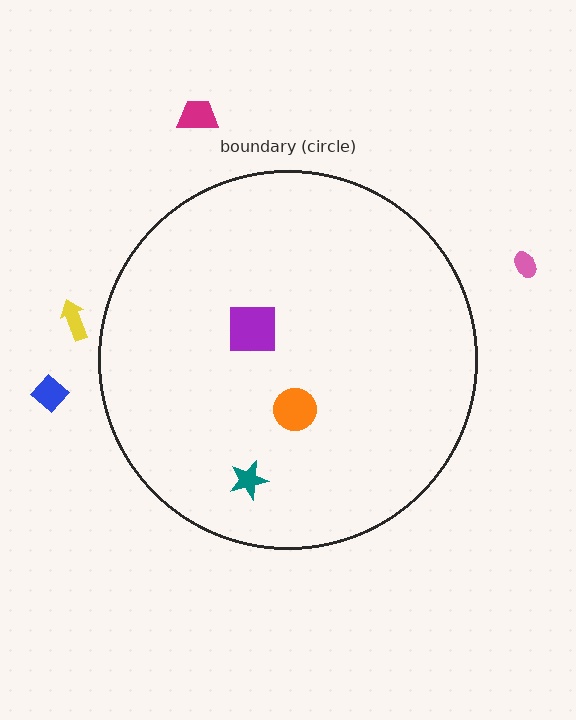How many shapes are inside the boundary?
3 inside, 4 outside.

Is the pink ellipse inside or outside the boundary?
Outside.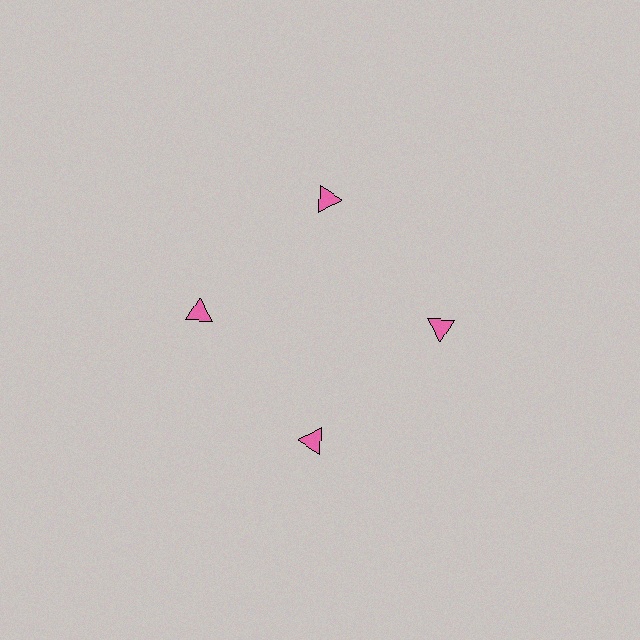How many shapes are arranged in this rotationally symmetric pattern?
There are 4 shapes, arranged in 4 groups of 1.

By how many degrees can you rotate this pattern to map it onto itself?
The pattern maps onto itself every 90 degrees of rotation.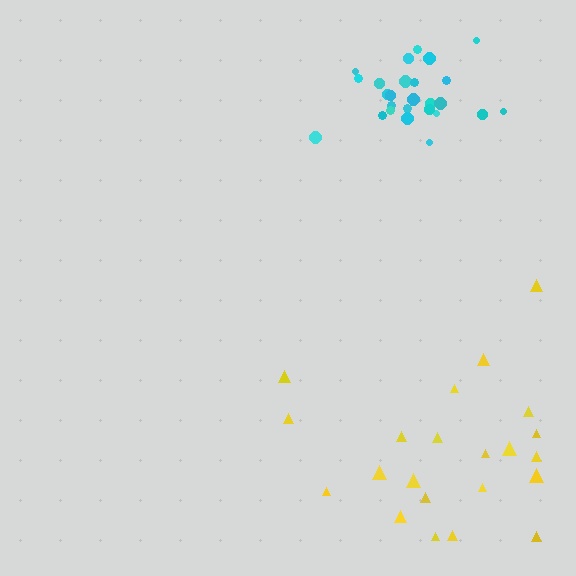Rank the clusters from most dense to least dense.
cyan, yellow.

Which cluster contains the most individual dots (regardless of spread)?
Cyan (26).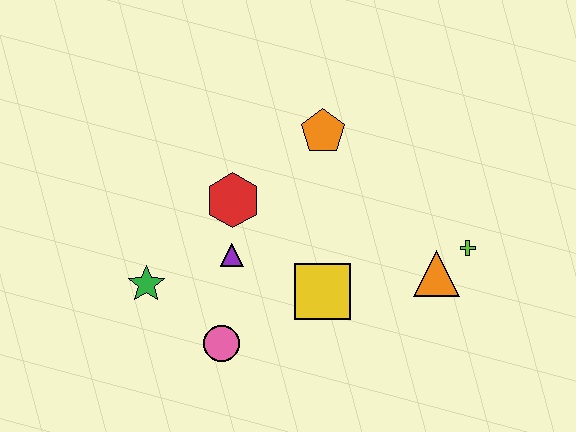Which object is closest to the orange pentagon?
The red hexagon is closest to the orange pentagon.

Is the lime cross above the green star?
Yes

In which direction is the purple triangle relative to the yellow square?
The purple triangle is to the left of the yellow square.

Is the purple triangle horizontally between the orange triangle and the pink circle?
Yes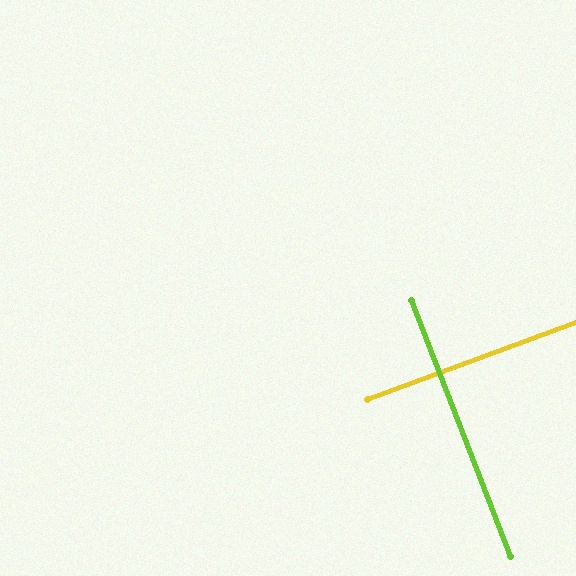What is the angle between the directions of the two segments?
Approximately 89 degrees.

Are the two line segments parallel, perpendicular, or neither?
Perpendicular — they meet at approximately 89°.